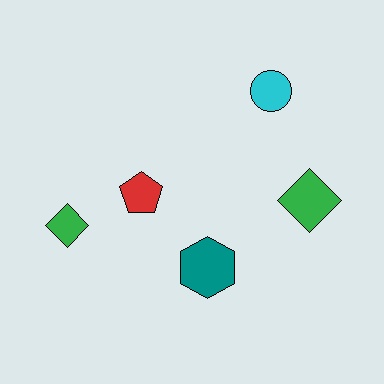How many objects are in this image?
There are 5 objects.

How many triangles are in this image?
There are no triangles.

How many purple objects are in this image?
There are no purple objects.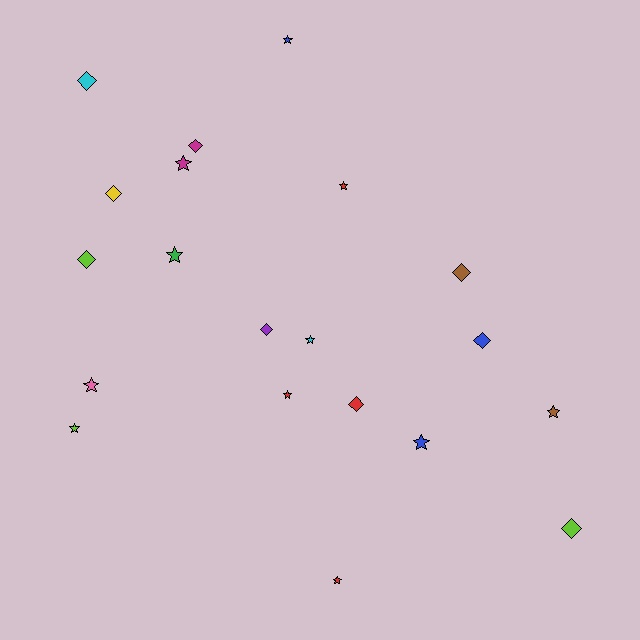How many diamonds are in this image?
There are 9 diamonds.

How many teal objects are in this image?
There are no teal objects.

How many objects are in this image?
There are 20 objects.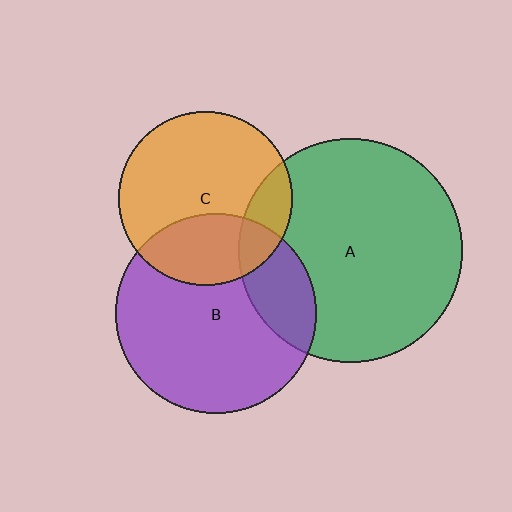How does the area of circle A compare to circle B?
Approximately 1.2 times.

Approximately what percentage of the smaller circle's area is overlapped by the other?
Approximately 15%.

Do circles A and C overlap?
Yes.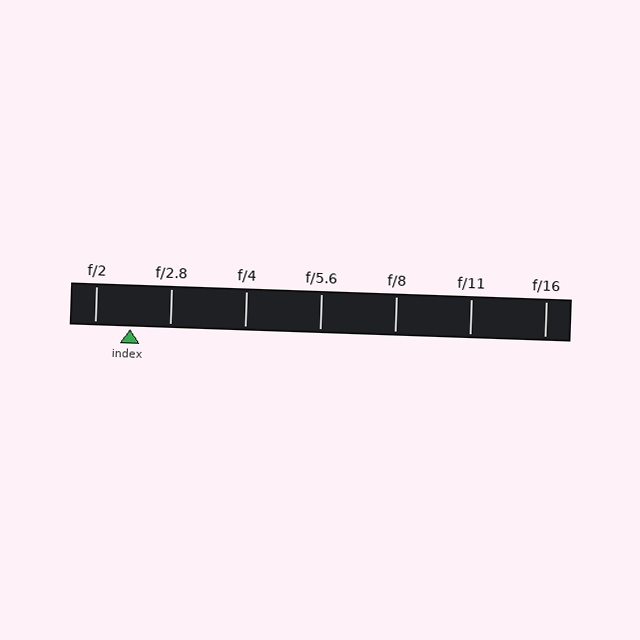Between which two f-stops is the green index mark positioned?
The index mark is between f/2 and f/2.8.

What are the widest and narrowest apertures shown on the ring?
The widest aperture shown is f/2 and the narrowest is f/16.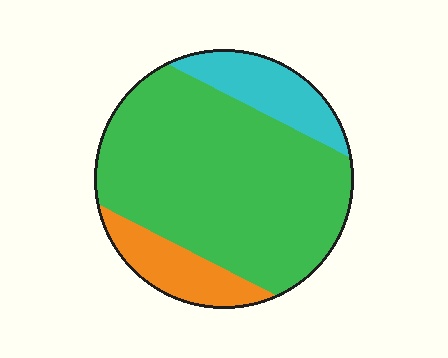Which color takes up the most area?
Green, at roughly 70%.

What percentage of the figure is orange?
Orange covers 14% of the figure.